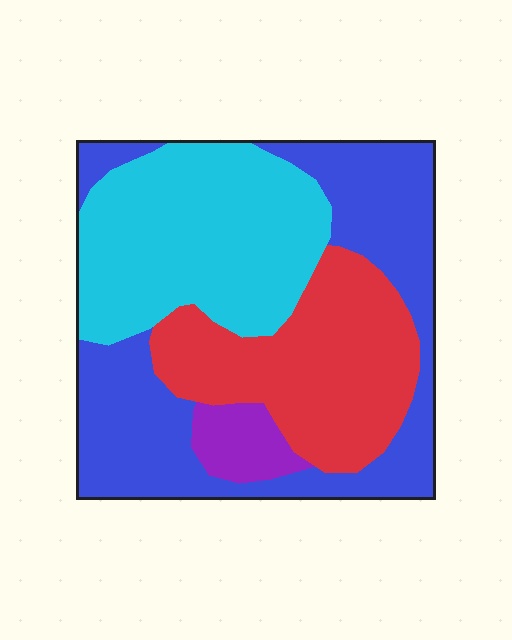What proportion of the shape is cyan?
Cyan takes up about one third (1/3) of the shape.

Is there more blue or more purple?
Blue.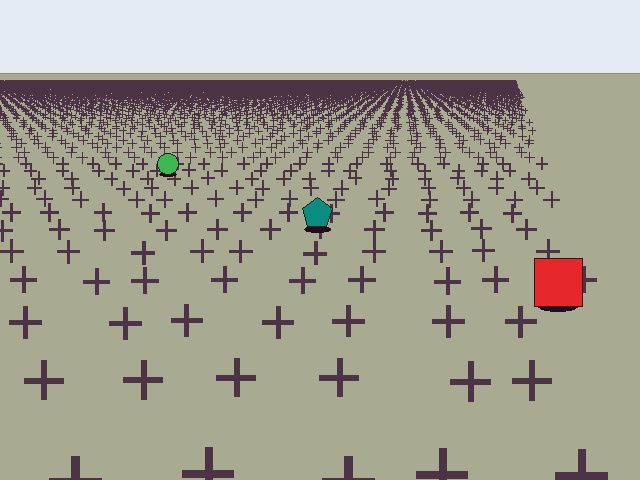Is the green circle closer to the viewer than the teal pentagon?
No. The teal pentagon is closer — you can tell from the texture gradient: the ground texture is coarser near it.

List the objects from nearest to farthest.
From nearest to farthest: the red square, the teal pentagon, the green circle.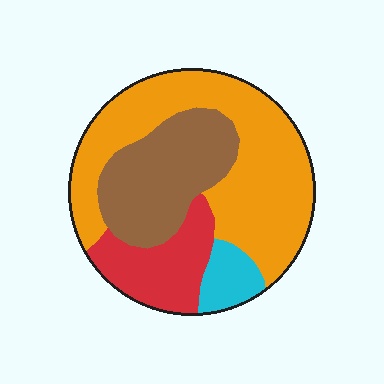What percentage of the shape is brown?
Brown covers 26% of the shape.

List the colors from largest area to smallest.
From largest to smallest: orange, brown, red, cyan.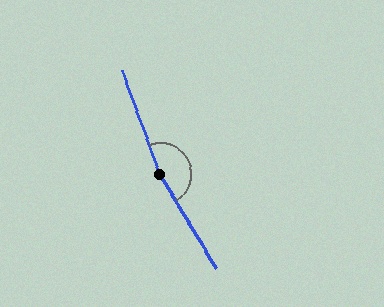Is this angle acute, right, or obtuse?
It is obtuse.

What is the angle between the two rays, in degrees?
Approximately 169 degrees.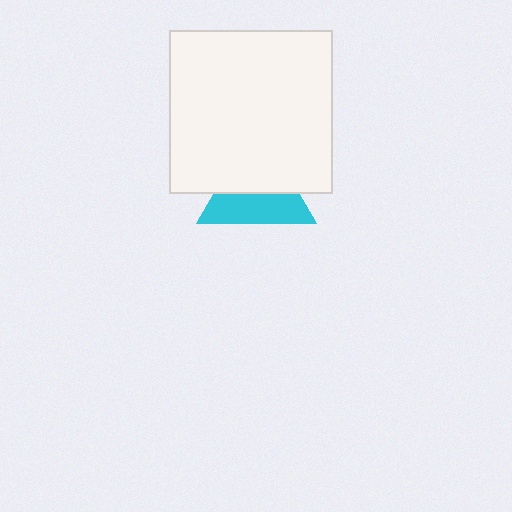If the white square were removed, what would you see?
You would see the complete cyan triangle.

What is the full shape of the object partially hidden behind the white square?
The partially hidden object is a cyan triangle.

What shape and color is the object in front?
The object in front is a white square.